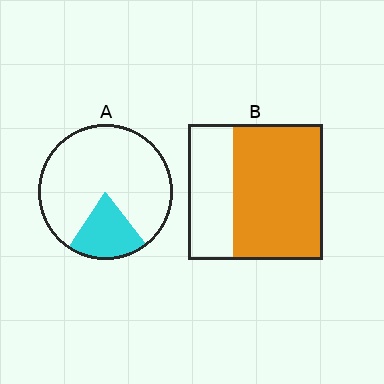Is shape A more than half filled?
No.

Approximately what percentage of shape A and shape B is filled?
A is approximately 20% and B is approximately 65%.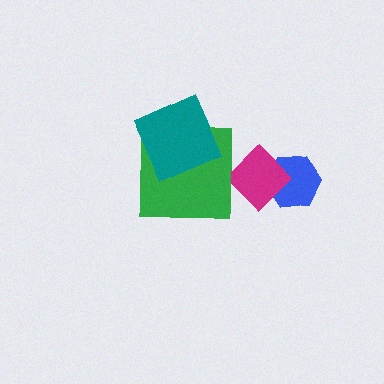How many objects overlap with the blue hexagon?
1 object overlaps with the blue hexagon.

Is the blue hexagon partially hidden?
Yes, it is partially covered by another shape.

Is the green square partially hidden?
Yes, it is partially covered by another shape.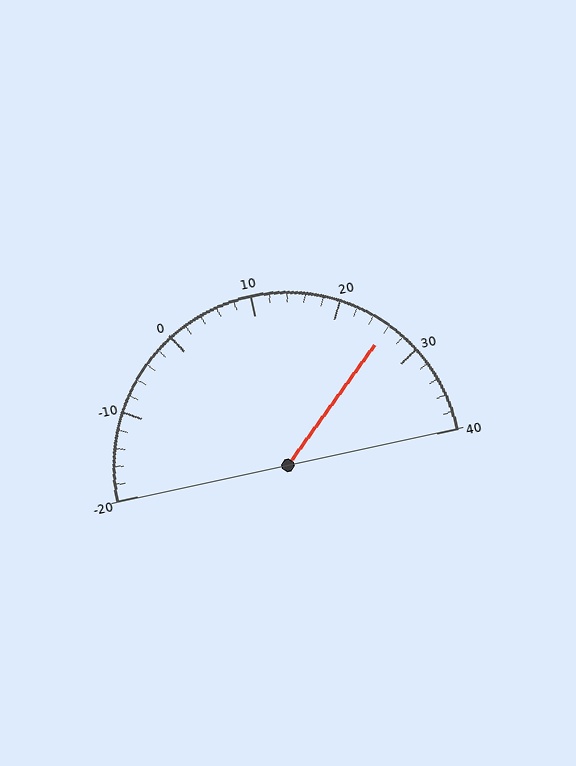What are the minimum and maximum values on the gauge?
The gauge ranges from -20 to 40.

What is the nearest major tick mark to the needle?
The nearest major tick mark is 30.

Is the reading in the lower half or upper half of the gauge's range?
The reading is in the upper half of the range (-20 to 40).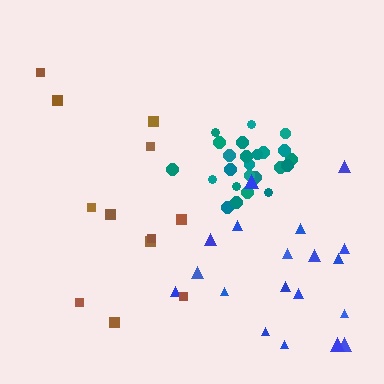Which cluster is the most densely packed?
Teal.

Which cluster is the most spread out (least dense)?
Brown.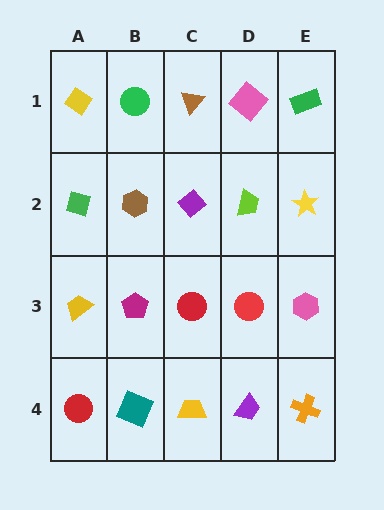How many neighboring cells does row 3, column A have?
3.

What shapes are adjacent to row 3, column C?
A purple diamond (row 2, column C), a yellow trapezoid (row 4, column C), a magenta pentagon (row 3, column B), a red circle (row 3, column D).